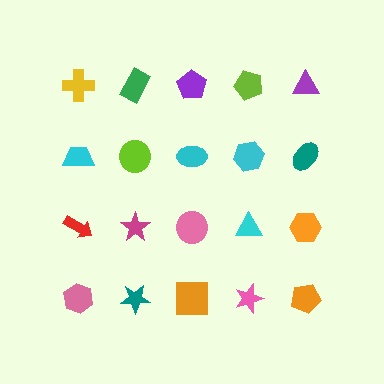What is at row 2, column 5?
A teal ellipse.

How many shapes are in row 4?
5 shapes.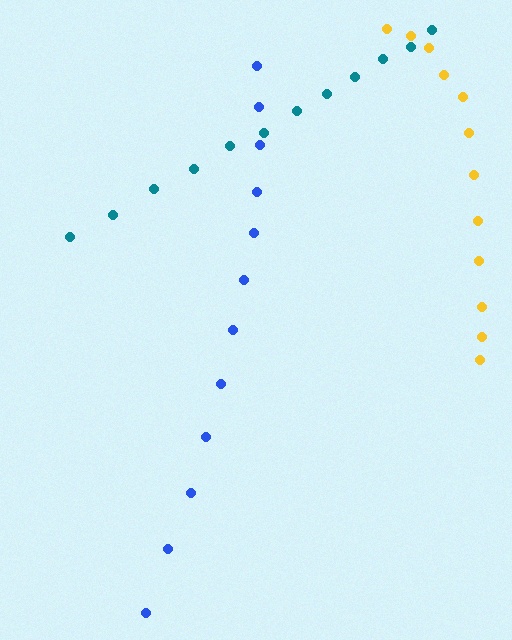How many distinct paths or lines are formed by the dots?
There are 3 distinct paths.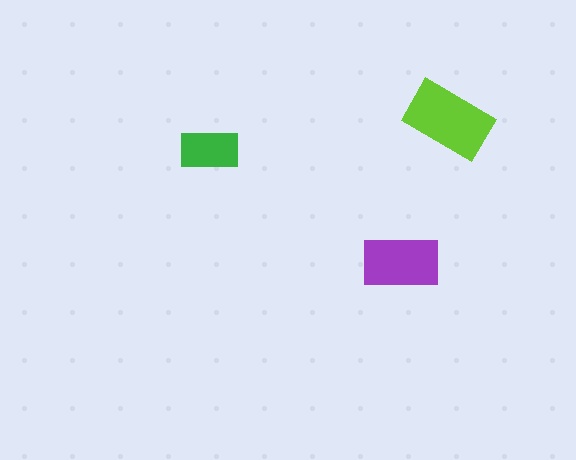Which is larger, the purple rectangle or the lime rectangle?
The lime one.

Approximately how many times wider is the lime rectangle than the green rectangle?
About 1.5 times wider.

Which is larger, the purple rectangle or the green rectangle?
The purple one.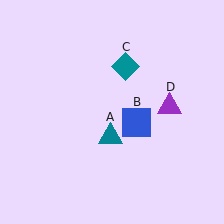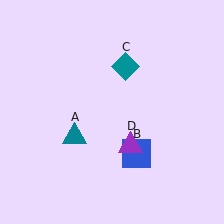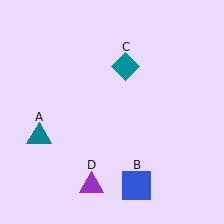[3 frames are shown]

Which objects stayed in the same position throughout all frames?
Teal diamond (object C) remained stationary.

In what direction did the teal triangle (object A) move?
The teal triangle (object A) moved left.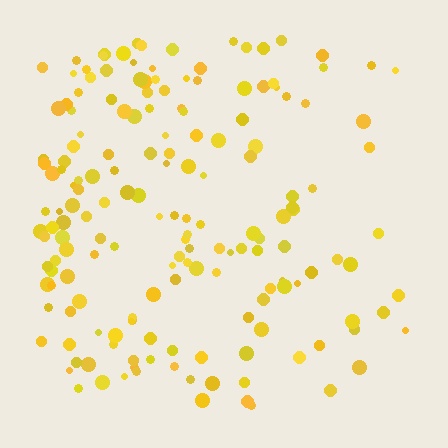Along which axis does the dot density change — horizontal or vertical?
Horizontal.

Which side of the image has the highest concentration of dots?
The left.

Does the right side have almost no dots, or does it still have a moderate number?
Still a moderate number, just noticeably fewer than the left.